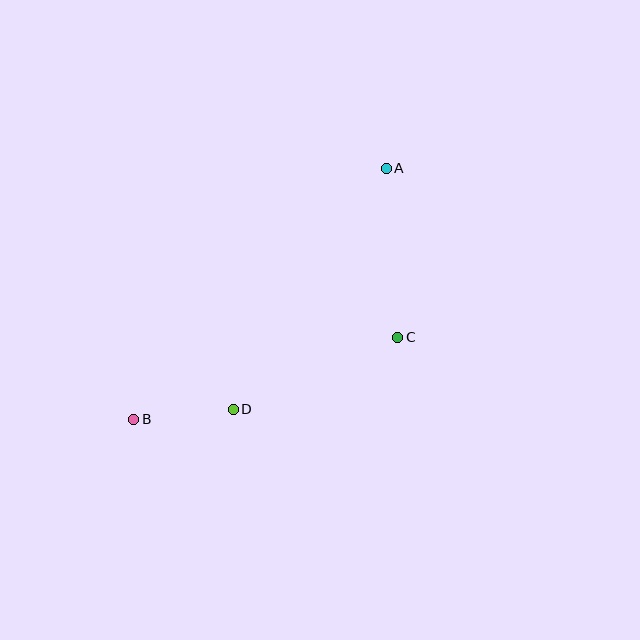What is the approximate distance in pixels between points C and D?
The distance between C and D is approximately 179 pixels.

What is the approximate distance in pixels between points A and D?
The distance between A and D is approximately 285 pixels.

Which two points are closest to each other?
Points B and D are closest to each other.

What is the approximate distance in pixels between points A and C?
The distance between A and C is approximately 170 pixels.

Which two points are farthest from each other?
Points A and B are farthest from each other.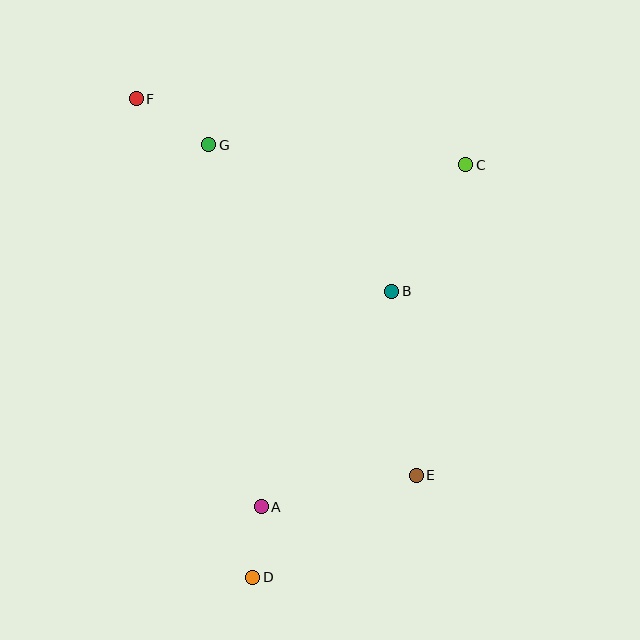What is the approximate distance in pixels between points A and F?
The distance between A and F is approximately 427 pixels.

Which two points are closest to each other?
Points A and D are closest to each other.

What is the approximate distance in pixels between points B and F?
The distance between B and F is approximately 320 pixels.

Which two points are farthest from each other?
Points D and F are farthest from each other.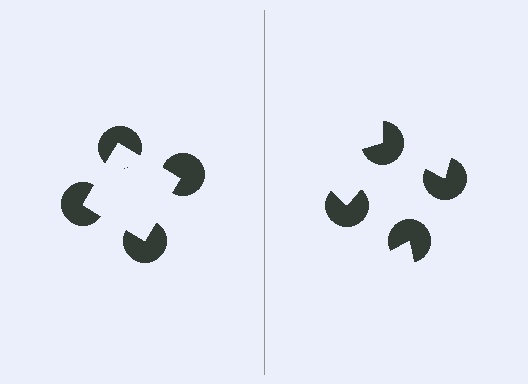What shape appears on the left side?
An illusory square.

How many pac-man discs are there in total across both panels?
8 — 4 on each side.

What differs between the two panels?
The pac-man discs are positioned identically on both sides; only the wedge orientations differ. On the left they align to a square; on the right they are misaligned.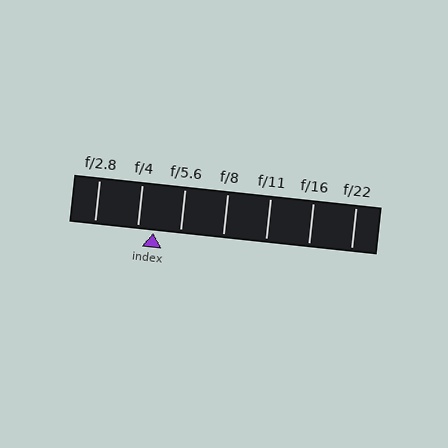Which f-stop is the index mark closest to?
The index mark is closest to f/4.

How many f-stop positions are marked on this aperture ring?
There are 7 f-stop positions marked.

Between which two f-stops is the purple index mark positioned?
The index mark is between f/4 and f/5.6.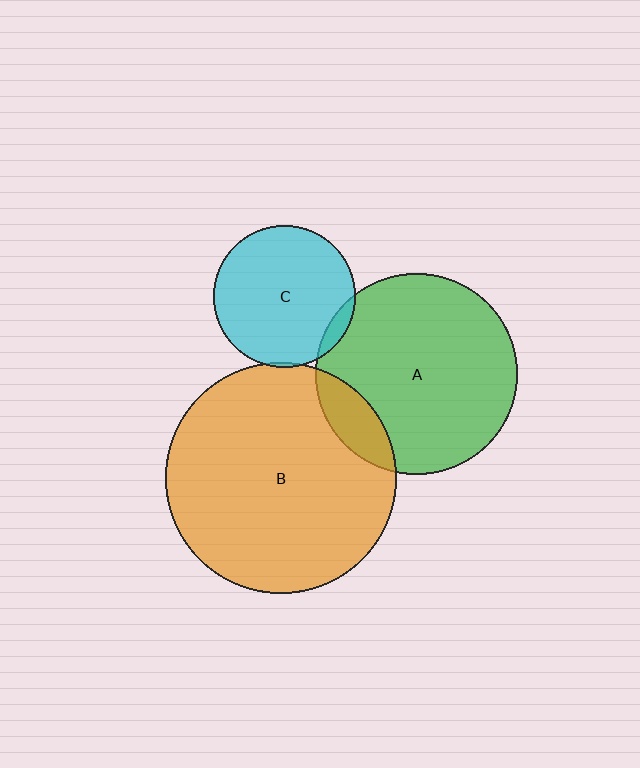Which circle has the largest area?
Circle B (orange).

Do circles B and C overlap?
Yes.